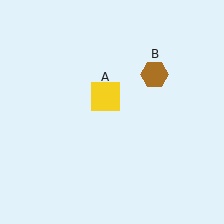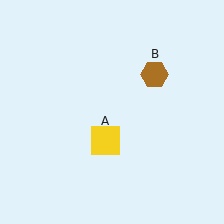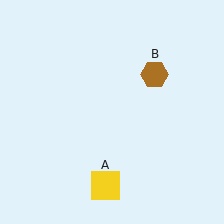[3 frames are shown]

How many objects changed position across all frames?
1 object changed position: yellow square (object A).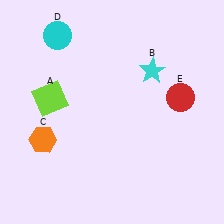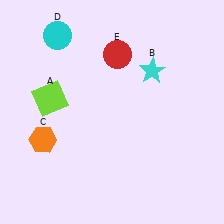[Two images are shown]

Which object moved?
The red circle (E) moved left.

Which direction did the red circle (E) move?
The red circle (E) moved left.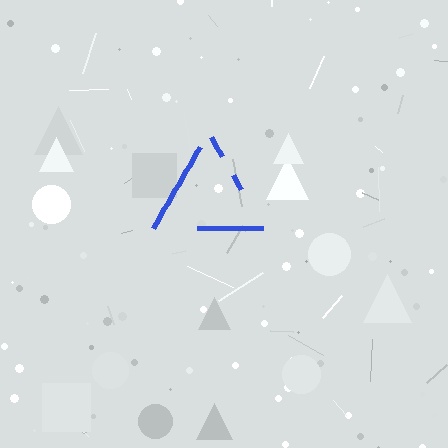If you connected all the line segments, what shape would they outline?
They would outline a triangle.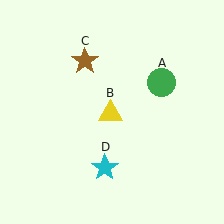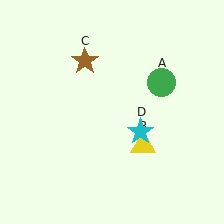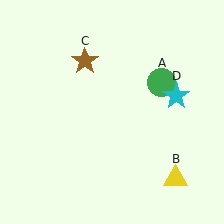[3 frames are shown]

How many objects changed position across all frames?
2 objects changed position: yellow triangle (object B), cyan star (object D).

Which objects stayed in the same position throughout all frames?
Green circle (object A) and brown star (object C) remained stationary.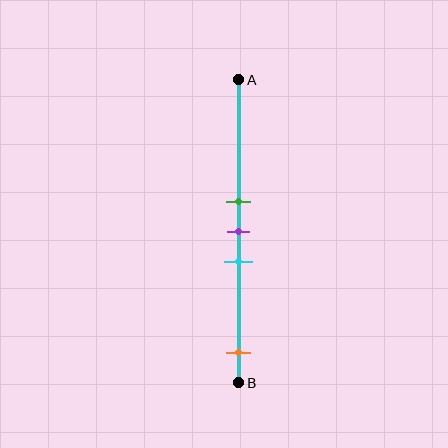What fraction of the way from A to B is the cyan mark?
The cyan mark is approximately 60% (0.6) of the way from A to B.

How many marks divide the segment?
There are 4 marks dividing the segment.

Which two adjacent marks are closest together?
The green and purple marks are the closest adjacent pair.